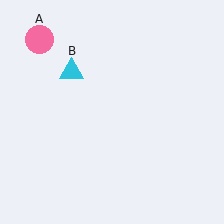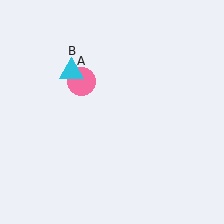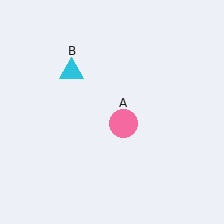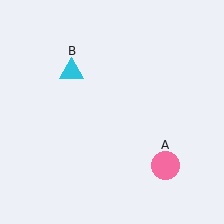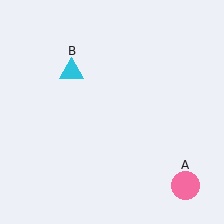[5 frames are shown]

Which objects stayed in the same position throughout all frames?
Cyan triangle (object B) remained stationary.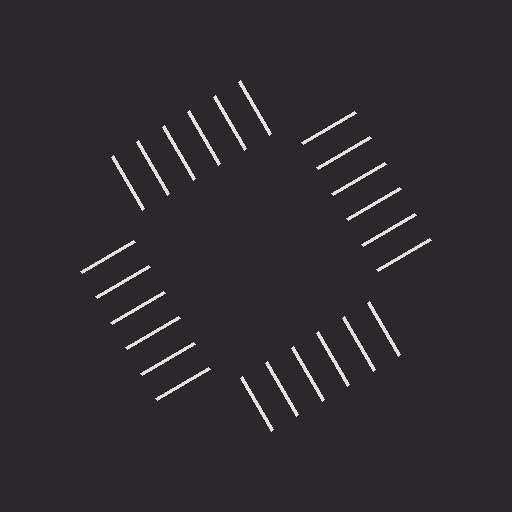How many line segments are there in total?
24 — 6 along each of the 4 edges.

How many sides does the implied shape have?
4 sides — the line-ends trace a square.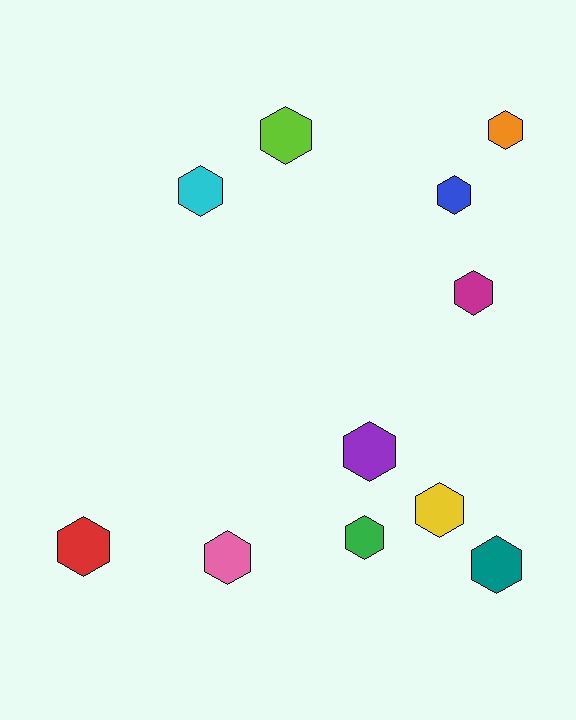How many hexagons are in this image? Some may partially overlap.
There are 11 hexagons.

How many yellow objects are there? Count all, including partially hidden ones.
There is 1 yellow object.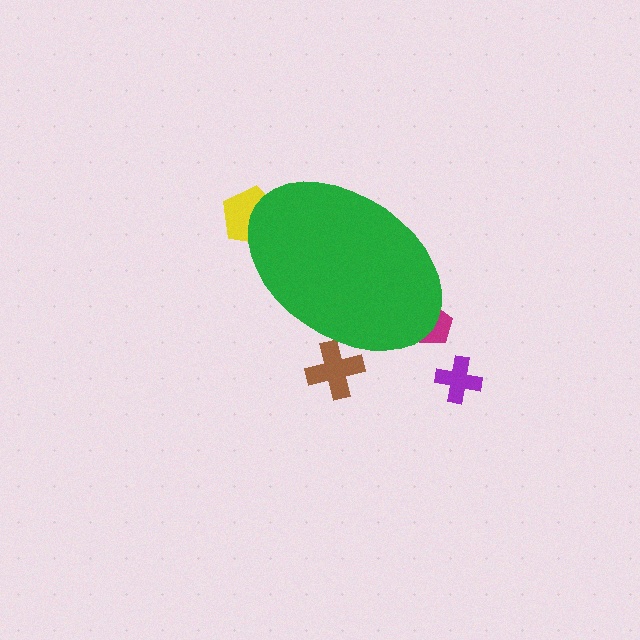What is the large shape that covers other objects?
A green ellipse.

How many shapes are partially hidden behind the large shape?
3 shapes are partially hidden.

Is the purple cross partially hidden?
No, the purple cross is fully visible.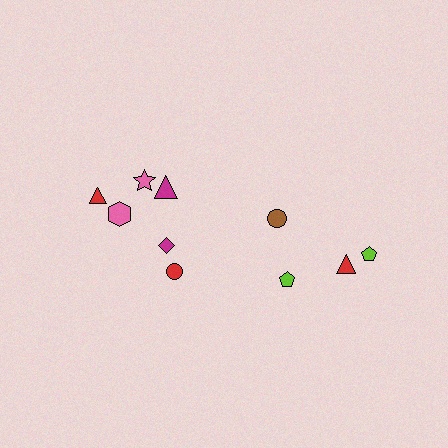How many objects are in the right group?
There are 4 objects.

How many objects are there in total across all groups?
There are 10 objects.